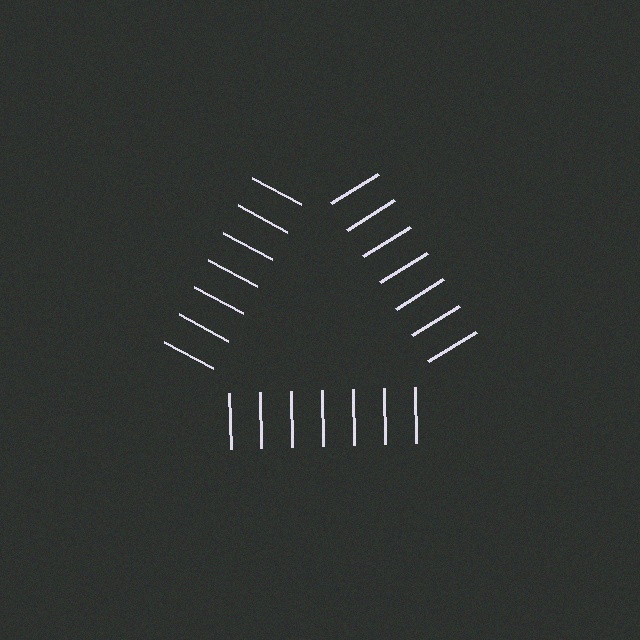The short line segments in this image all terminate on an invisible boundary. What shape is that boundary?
An illusory triangle — the line segments terminate on its edges but no continuous stroke is drawn.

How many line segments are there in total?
21 — 7 along each of the 3 edges.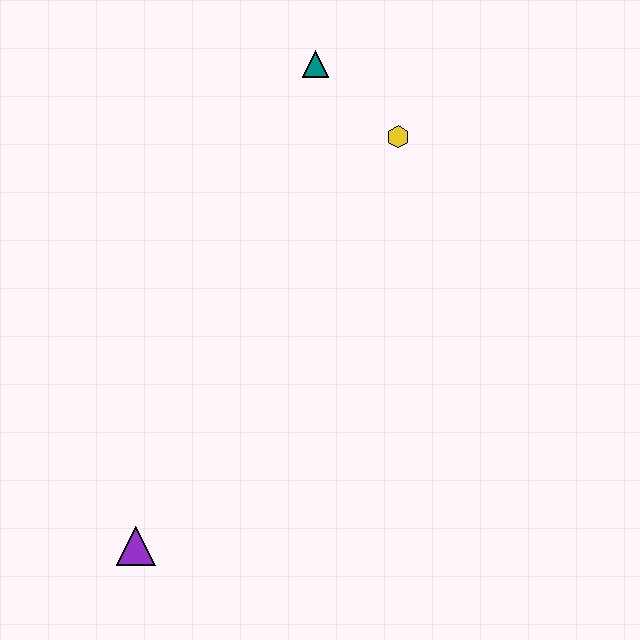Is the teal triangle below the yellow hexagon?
No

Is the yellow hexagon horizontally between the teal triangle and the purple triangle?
No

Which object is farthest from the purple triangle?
The teal triangle is farthest from the purple triangle.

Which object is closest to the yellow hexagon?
The teal triangle is closest to the yellow hexagon.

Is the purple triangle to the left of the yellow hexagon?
Yes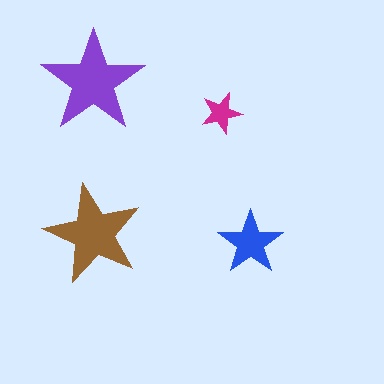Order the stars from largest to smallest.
the purple one, the brown one, the blue one, the magenta one.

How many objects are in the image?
There are 4 objects in the image.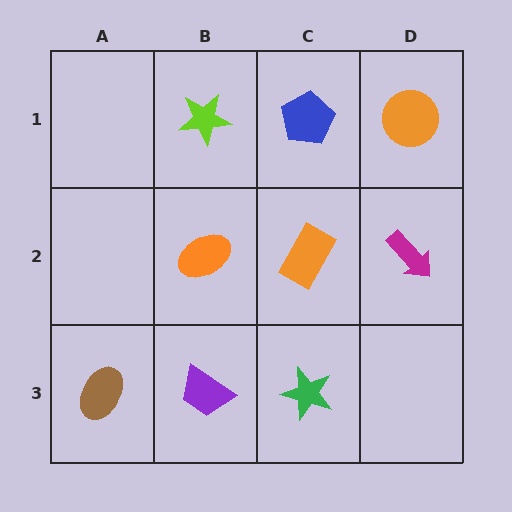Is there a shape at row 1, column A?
No, that cell is empty.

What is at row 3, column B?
A purple trapezoid.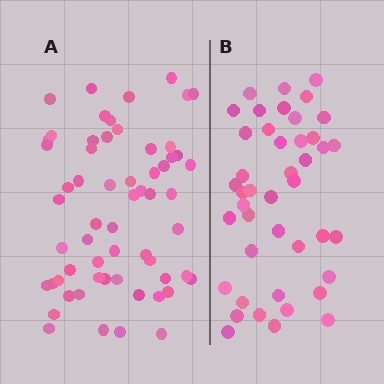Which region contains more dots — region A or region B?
Region A (the left region) has more dots.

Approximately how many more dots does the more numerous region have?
Region A has approximately 15 more dots than region B.